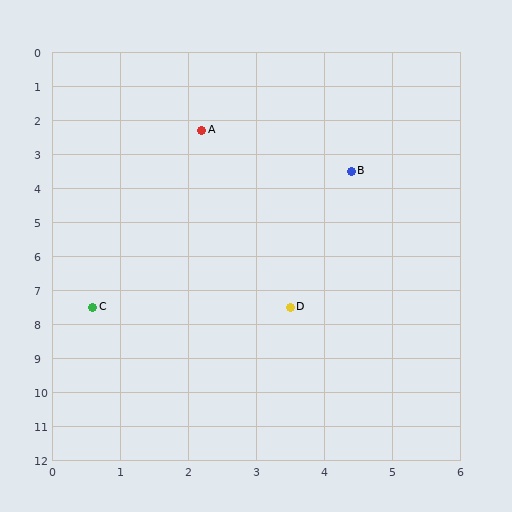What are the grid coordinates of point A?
Point A is at approximately (2.2, 2.3).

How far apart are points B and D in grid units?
Points B and D are about 4.1 grid units apart.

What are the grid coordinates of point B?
Point B is at approximately (4.4, 3.5).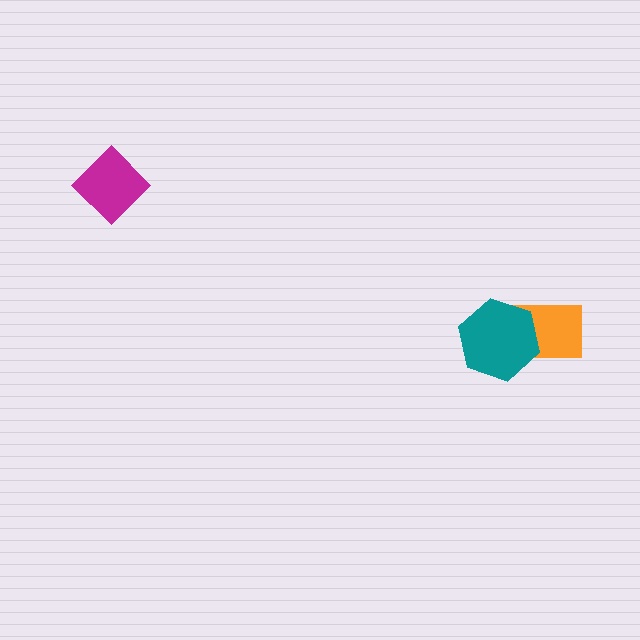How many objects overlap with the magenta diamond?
0 objects overlap with the magenta diamond.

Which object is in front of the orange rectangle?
The teal hexagon is in front of the orange rectangle.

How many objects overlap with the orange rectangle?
1 object overlaps with the orange rectangle.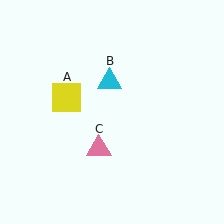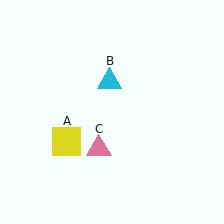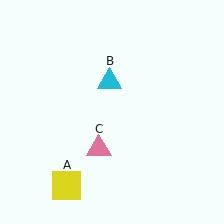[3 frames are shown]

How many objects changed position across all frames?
1 object changed position: yellow square (object A).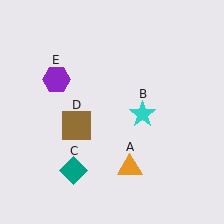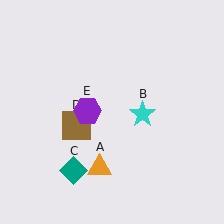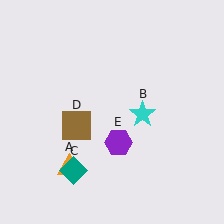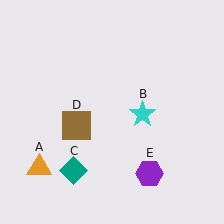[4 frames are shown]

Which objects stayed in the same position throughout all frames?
Cyan star (object B) and teal diamond (object C) and brown square (object D) remained stationary.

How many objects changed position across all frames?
2 objects changed position: orange triangle (object A), purple hexagon (object E).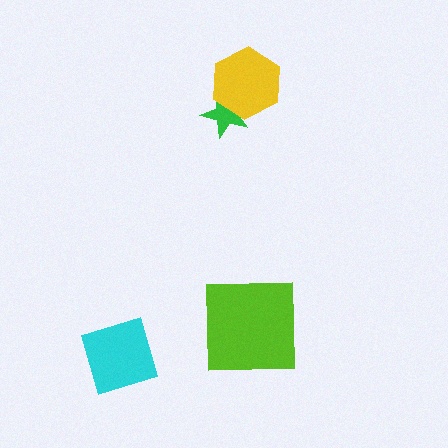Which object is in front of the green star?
The yellow hexagon is in front of the green star.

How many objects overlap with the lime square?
0 objects overlap with the lime square.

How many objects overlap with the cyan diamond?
0 objects overlap with the cyan diamond.